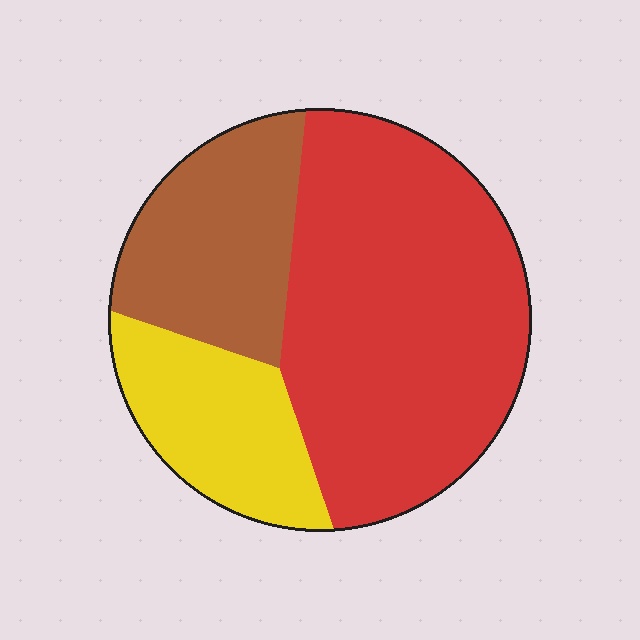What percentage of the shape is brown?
Brown covers around 25% of the shape.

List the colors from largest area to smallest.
From largest to smallest: red, brown, yellow.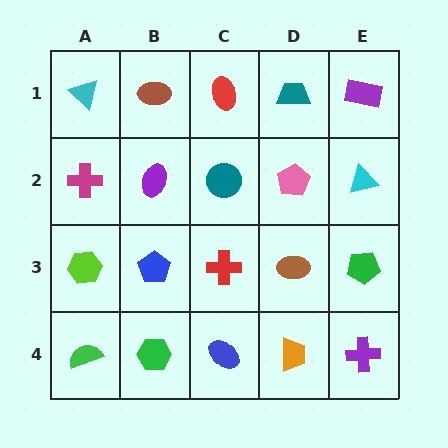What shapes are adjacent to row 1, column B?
A purple ellipse (row 2, column B), a cyan triangle (row 1, column A), a red ellipse (row 1, column C).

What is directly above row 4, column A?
A lime hexagon.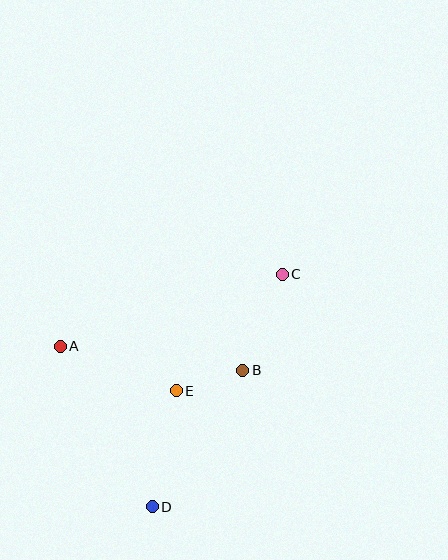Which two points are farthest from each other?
Points C and D are farthest from each other.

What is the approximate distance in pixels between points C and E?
The distance between C and E is approximately 157 pixels.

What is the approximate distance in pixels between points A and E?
The distance between A and E is approximately 124 pixels.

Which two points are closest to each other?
Points B and E are closest to each other.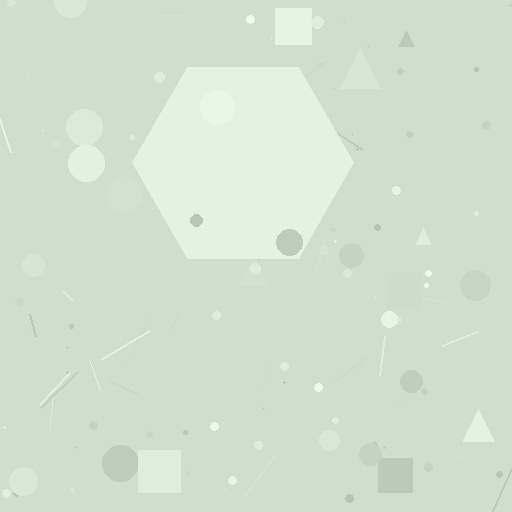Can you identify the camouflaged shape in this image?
The camouflaged shape is a hexagon.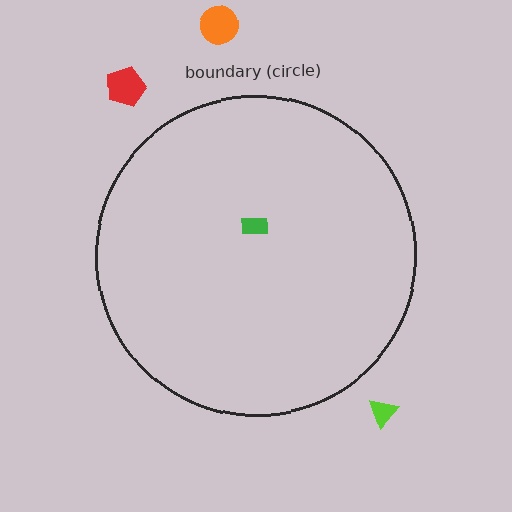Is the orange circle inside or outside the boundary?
Outside.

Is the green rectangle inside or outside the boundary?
Inside.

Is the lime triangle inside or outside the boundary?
Outside.